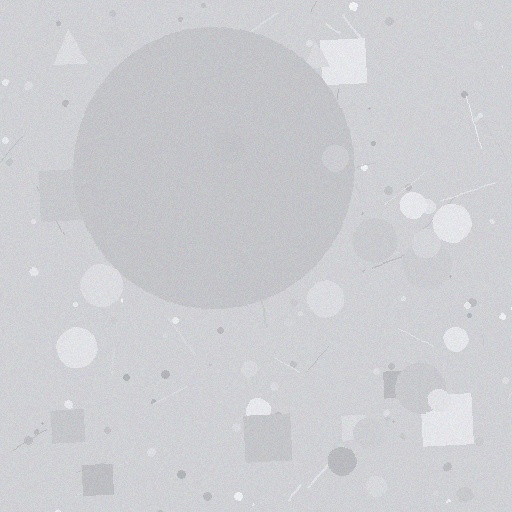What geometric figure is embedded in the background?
A circle is embedded in the background.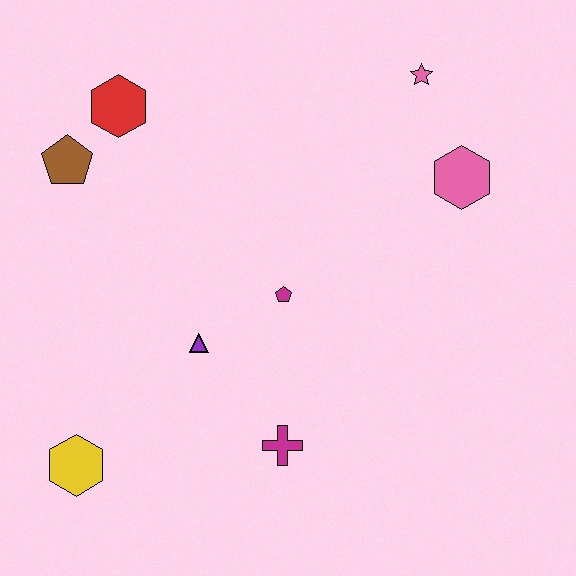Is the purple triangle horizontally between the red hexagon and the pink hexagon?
Yes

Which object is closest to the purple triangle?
The magenta pentagon is closest to the purple triangle.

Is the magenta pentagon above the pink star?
No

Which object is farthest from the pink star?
The yellow hexagon is farthest from the pink star.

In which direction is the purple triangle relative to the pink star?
The purple triangle is below the pink star.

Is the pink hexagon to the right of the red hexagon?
Yes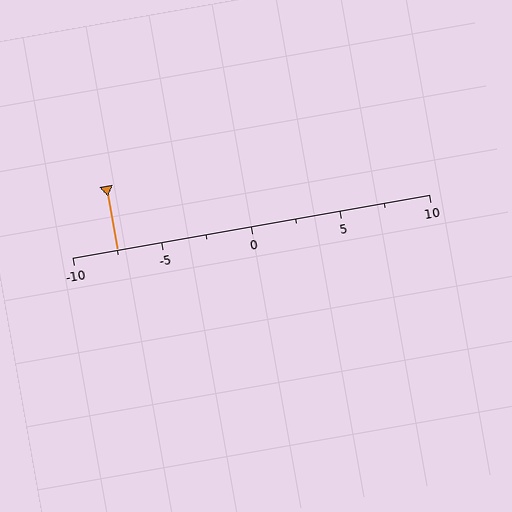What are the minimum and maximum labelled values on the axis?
The axis runs from -10 to 10.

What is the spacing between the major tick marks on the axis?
The major ticks are spaced 5 apart.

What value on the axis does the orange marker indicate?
The marker indicates approximately -7.5.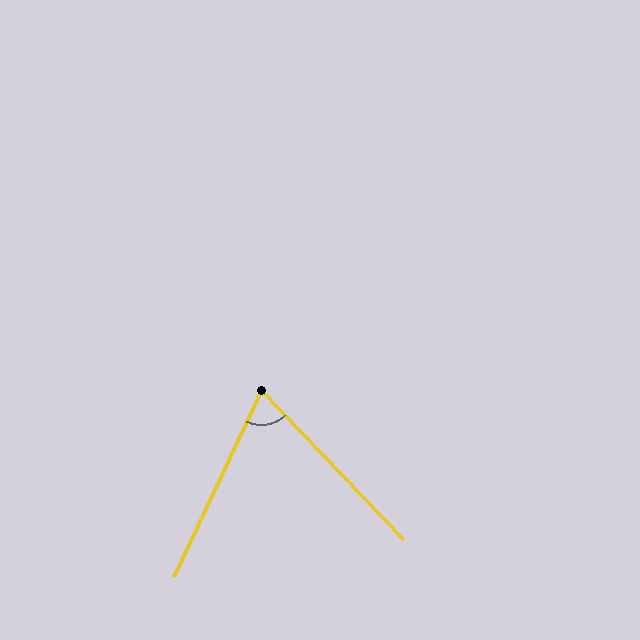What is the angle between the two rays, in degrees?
Approximately 69 degrees.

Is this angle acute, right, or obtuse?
It is acute.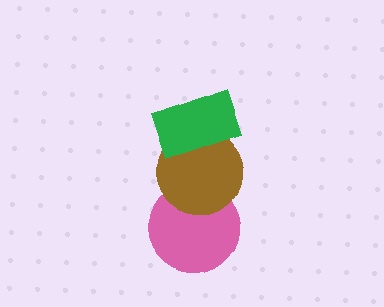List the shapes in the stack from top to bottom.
From top to bottom: the green rectangle, the brown circle, the pink circle.